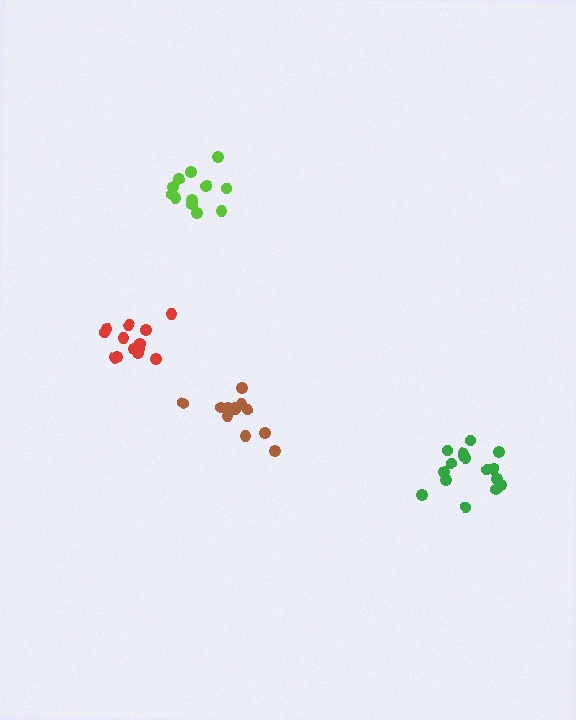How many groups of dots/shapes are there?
There are 4 groups.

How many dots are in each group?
Group 1: 12 dots, Group 2: 16 dots, Group 3: 14 dots, Group 4: 12 dots (54 total).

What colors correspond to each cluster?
The clusters are colored: lime, green, red, brown.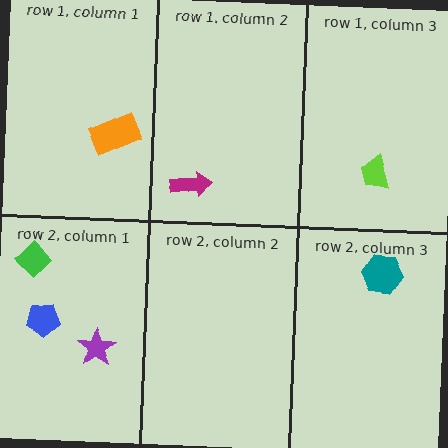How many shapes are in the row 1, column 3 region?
1.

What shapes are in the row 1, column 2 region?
The magenta arrow.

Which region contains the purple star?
The row 2, column 1 region.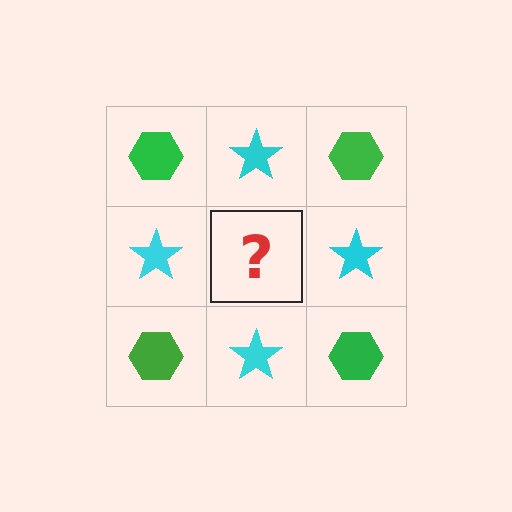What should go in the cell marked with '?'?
The missing cell should contain a green hexagon.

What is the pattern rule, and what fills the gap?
The rule is that it alternates green hexagon and cyan star in a checkerboard pattern. The gap should be filled with a green hexagon.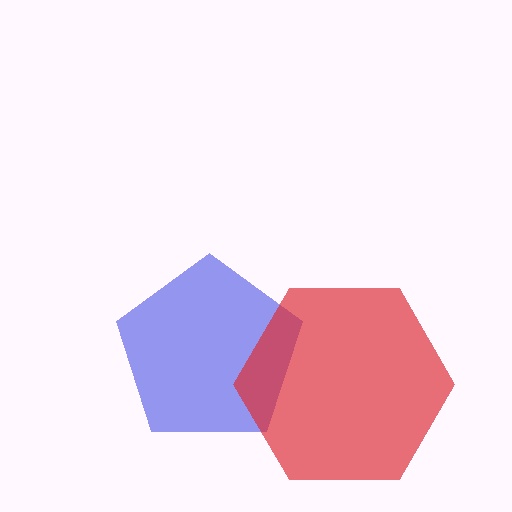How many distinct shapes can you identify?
There are 2 distinct shapes: a blue pentagon, a red hexagon.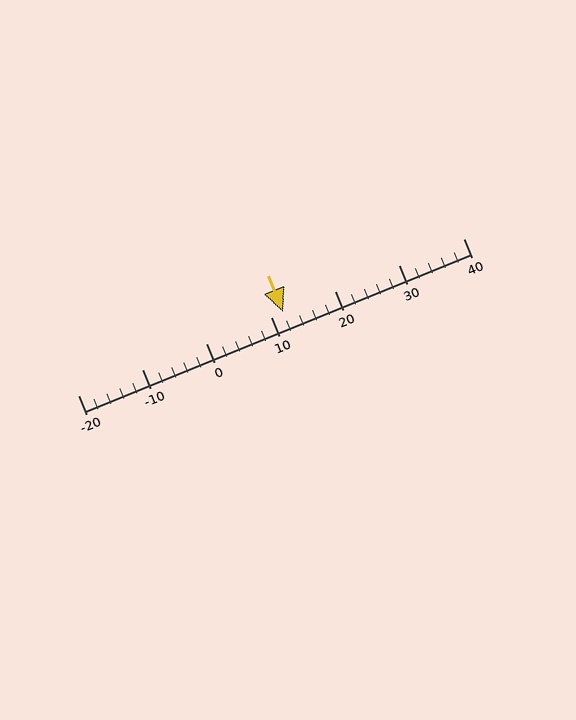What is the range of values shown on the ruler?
The ruler shows values from -20 to 40.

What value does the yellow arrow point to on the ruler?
The yellow arrow points to approximately 12.